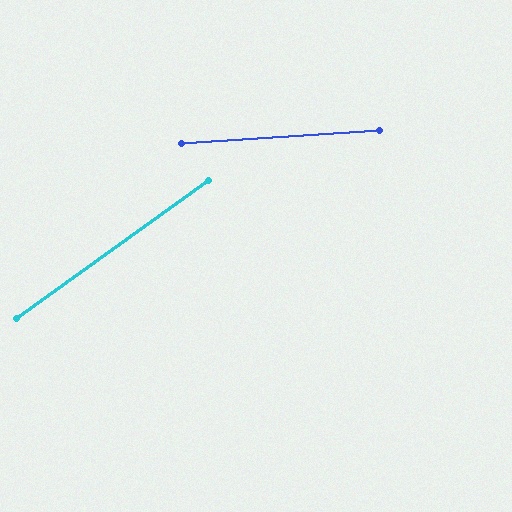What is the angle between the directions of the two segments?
Approximately 32 degrees.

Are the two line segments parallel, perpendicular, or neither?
Neither parallel nor perpendicular — they differ by about 32°.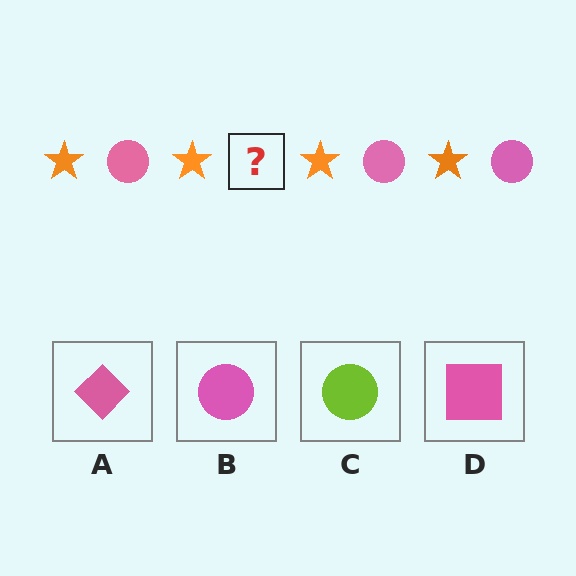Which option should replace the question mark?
Option B.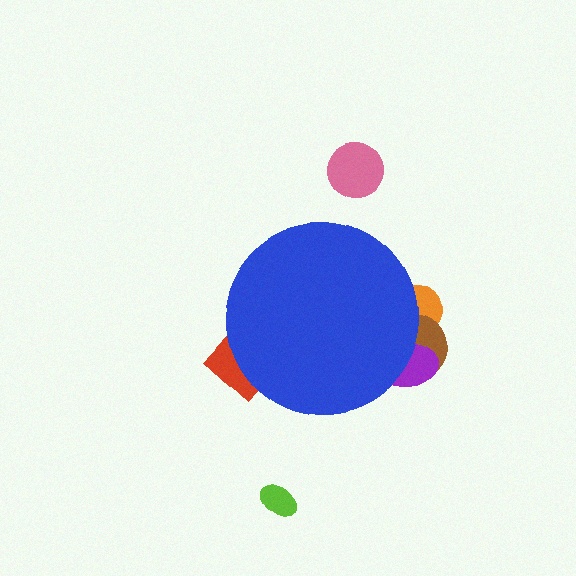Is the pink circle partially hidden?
No, the pink circle is fully visible.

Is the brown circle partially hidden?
Yes, the brown circle is partially hidden behind the blue circle.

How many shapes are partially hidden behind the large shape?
4 shapes are partially hidden.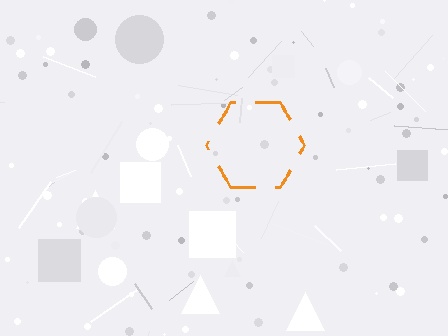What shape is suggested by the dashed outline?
The dashed outline suggests a hexagon.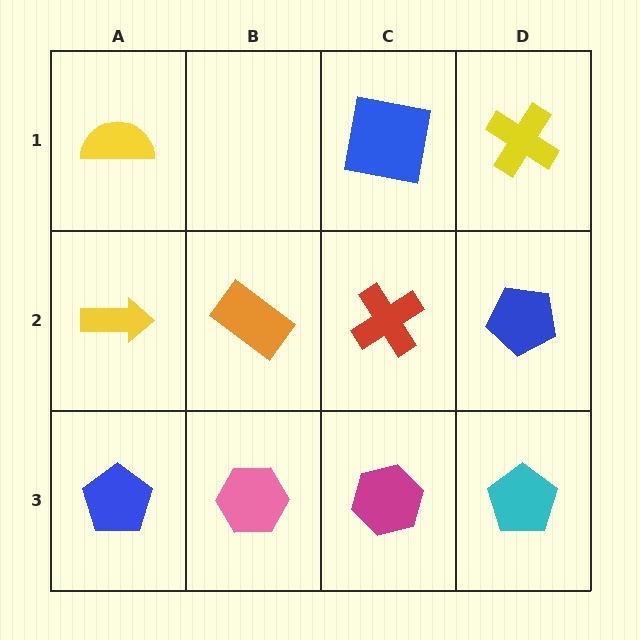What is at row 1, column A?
A yellow semicircle.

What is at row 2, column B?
An orange rectangle.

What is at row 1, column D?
A yellow cross.